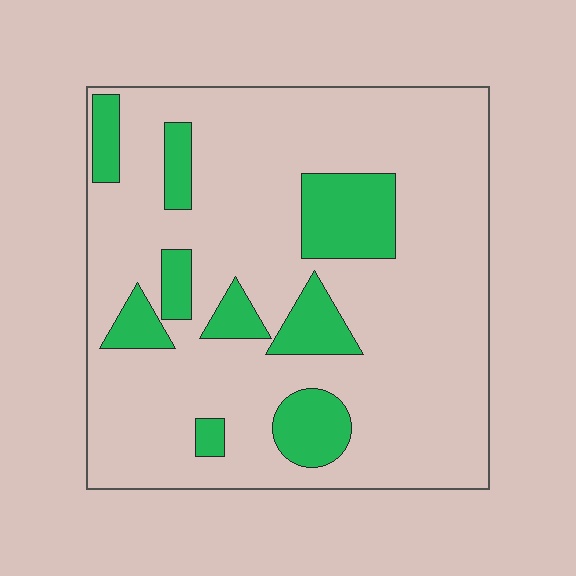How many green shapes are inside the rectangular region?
9.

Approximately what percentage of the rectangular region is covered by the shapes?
Approximately 20%.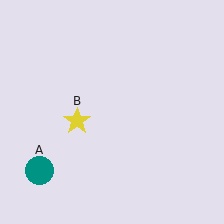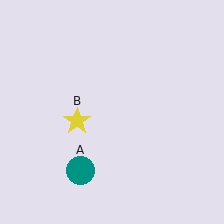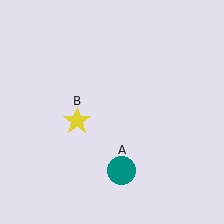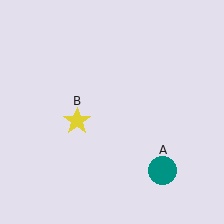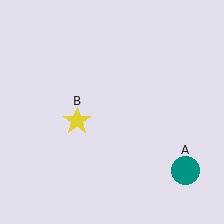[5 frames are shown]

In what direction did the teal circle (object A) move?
The teal circle (object A) moved right.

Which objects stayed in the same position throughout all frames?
Yellow star (object B) remained stationary.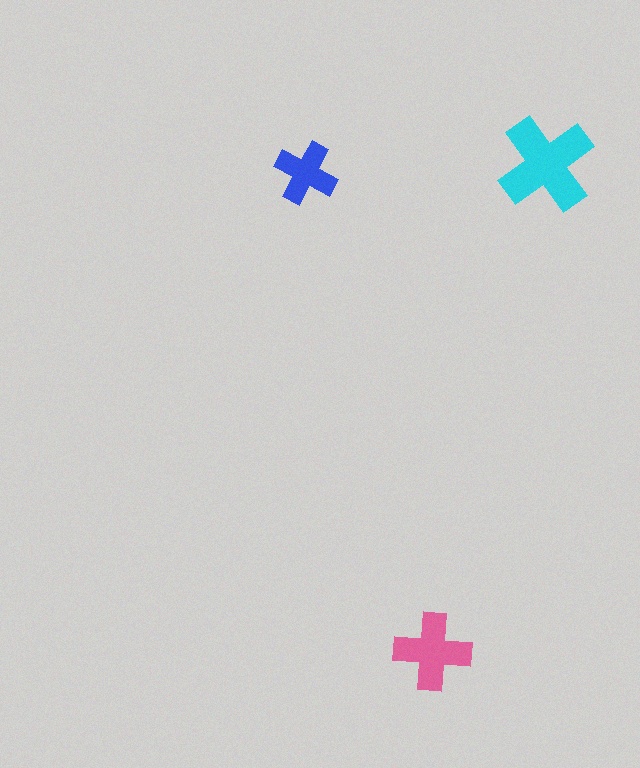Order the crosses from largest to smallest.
the cyan one, the pink one, the blue one.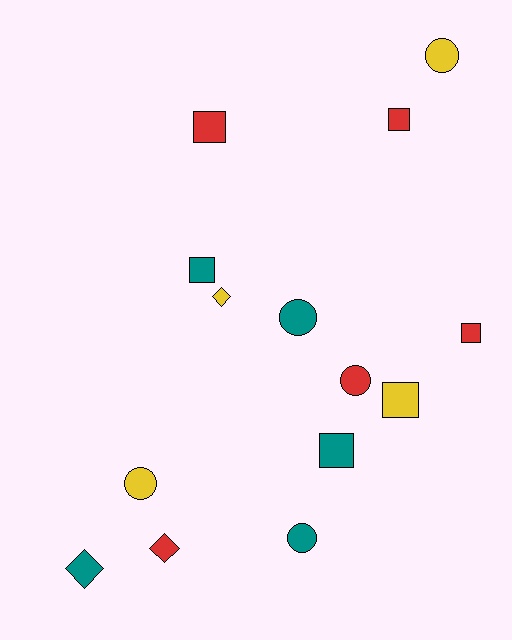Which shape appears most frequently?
Square, with 6 objects.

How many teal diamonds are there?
There is 1 teal diamond.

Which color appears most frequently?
Teal, with 5 objects.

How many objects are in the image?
There are 14 objects.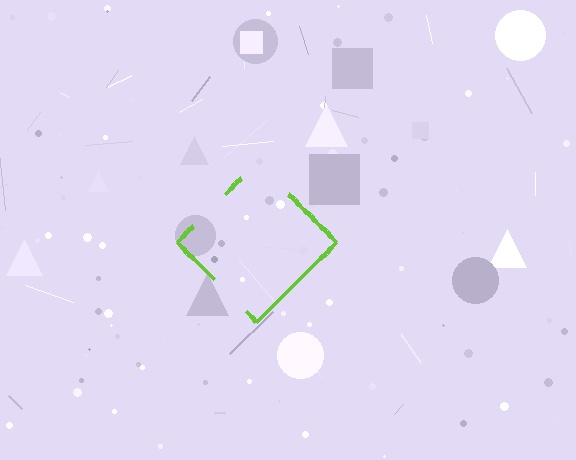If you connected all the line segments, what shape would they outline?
They would outline a diamond.